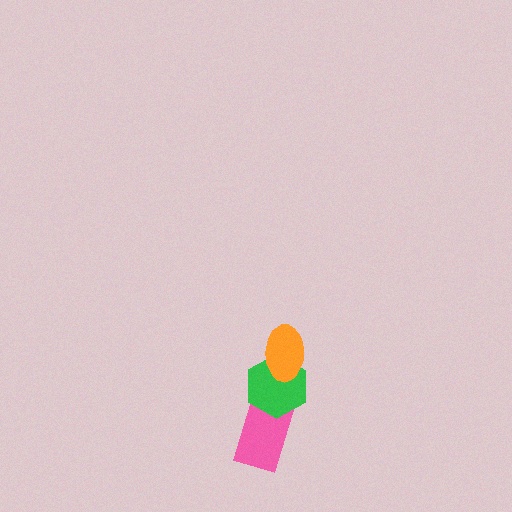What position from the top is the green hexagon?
The green hexagon is 2nd from the top.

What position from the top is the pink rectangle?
The pink rectangle is 3rd from the top.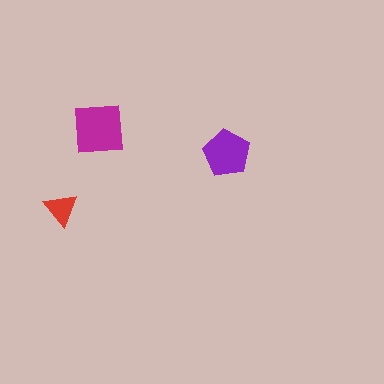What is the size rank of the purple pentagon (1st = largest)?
2nd.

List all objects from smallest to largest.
The red triangle, the purple pentagon, the magenta square.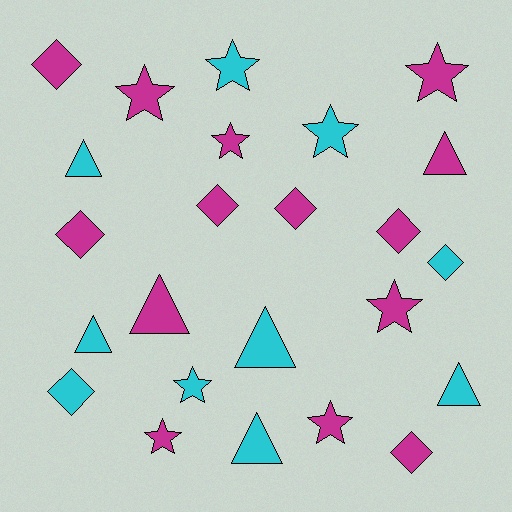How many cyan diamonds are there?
There are 2 cyan diamonds.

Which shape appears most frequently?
Star, with 9 objects.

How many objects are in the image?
There are 24 objects.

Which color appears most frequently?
Magenta, with 14 objects.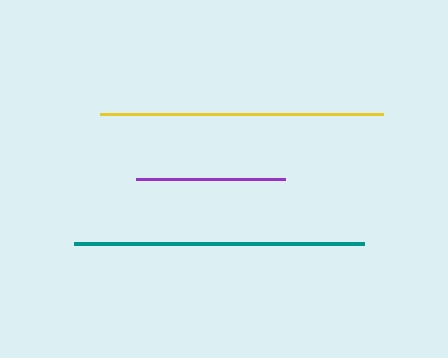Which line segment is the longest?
The teal line is the longest at approximately 290 pixels.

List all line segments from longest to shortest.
From longest to shortest: teal, yellow, purple.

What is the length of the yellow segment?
The yellow segment is approximately 283 pixels long.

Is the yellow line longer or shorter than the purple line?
The yellow line is longer than the purple line.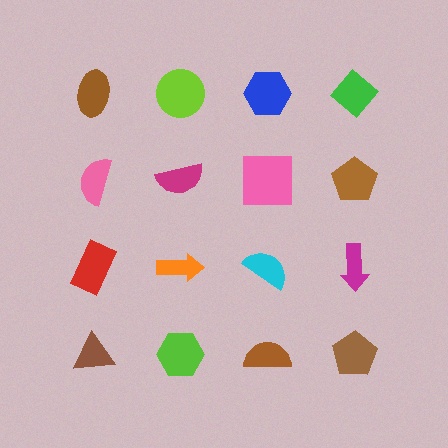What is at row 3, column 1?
A red rectangle.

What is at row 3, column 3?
A cyan semicircle.